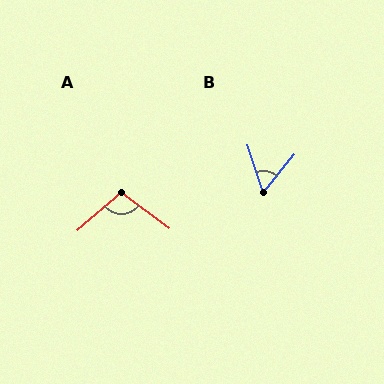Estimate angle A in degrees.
Approximately 102 degrees.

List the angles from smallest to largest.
B (58°), A (102°).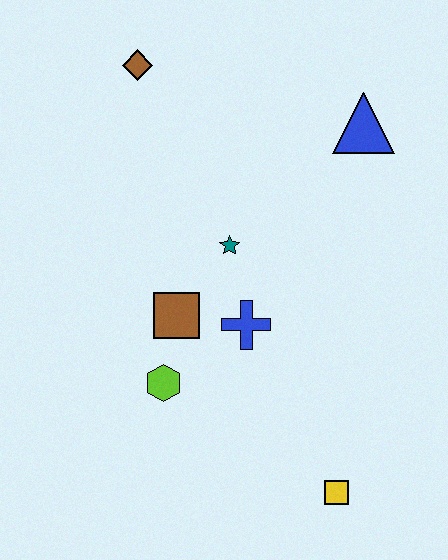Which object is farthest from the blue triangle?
The yellow square is farthest from the blue triangle.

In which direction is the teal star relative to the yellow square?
The teal star is above the yellow square.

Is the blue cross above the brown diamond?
No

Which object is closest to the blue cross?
The brown square is closest to the blue cross.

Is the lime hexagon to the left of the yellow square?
Yes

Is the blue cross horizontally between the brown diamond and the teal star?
No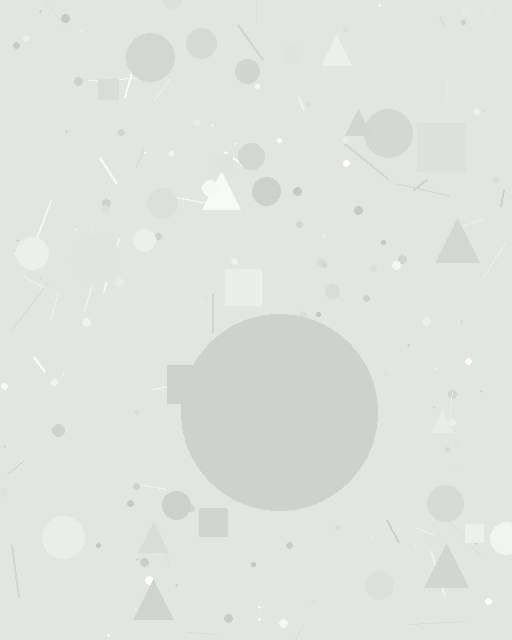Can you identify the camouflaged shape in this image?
The camouflaged shape is a circle.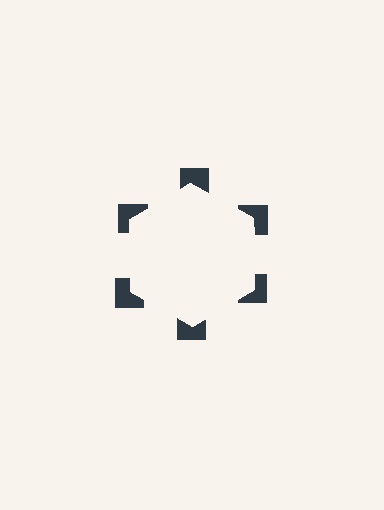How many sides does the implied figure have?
6 sides.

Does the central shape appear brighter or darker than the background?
It typically appears slightly brighter than the background, even though no actual brightness change is drawn.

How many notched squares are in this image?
There are 6 — one at each vertex of the illusory hexagon.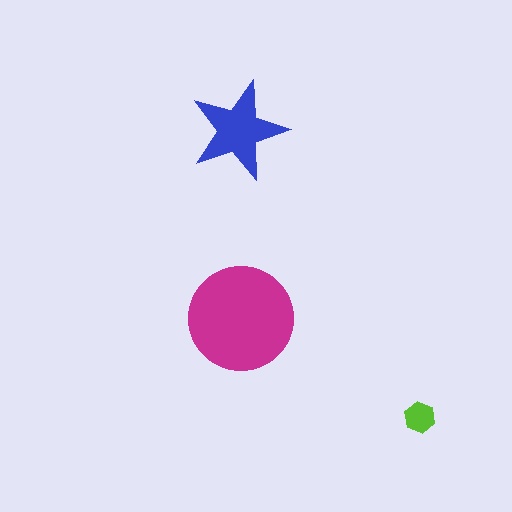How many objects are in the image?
There are 3 objects in the image.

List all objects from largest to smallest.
The magenta circle, the blue star, the lime hexagon.